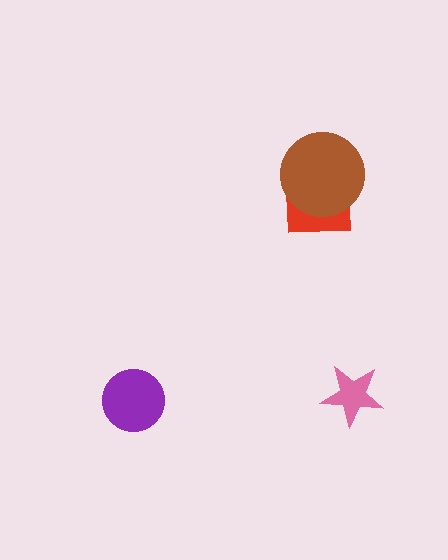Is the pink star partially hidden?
No, no other shape covers it.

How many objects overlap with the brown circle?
1 object overlaps with the brown circle.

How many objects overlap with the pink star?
0 objects overlap with the pink star.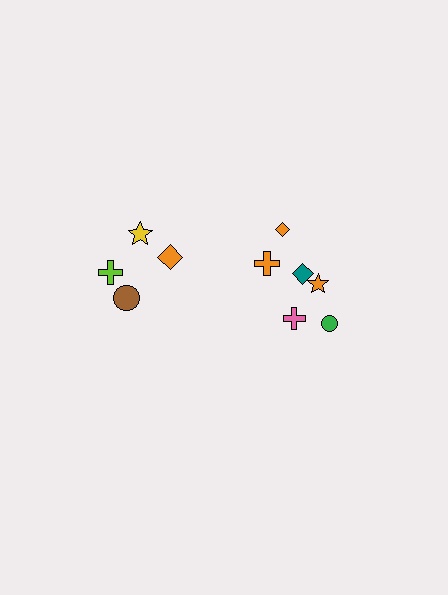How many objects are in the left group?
There are 4 objects.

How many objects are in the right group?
There are 6 objects.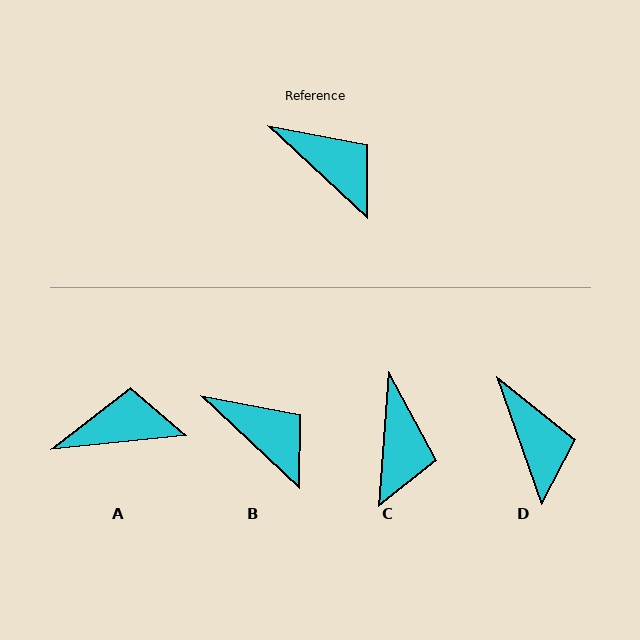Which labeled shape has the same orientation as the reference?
B.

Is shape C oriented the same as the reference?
No, it is off by about 51 degrees.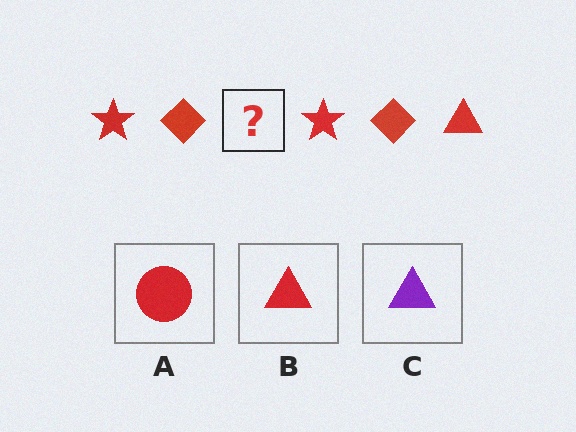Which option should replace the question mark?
Option B.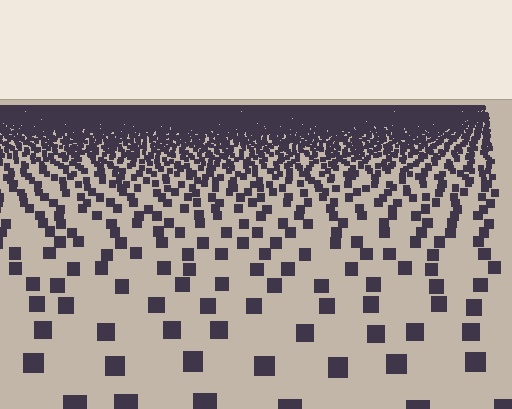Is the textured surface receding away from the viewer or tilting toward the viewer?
The surface is receding away from the viewer. Texture elements get smaller and denser toward the top.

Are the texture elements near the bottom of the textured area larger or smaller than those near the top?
Larger. Near the bottom, elements are closer to the viewer and appear at a bigger on-screen size.